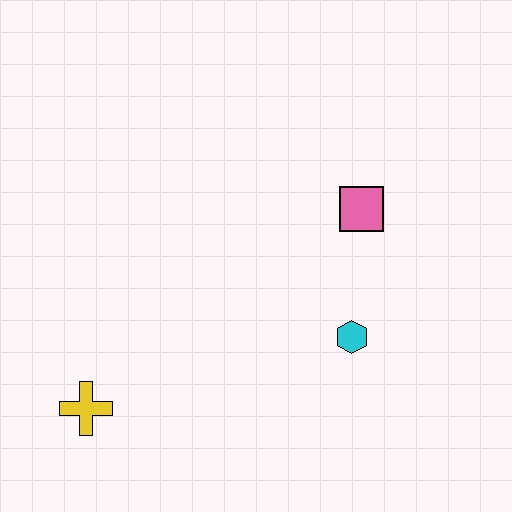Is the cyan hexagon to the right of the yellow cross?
Yes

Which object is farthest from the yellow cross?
The pink square is farthest from the yellow cross.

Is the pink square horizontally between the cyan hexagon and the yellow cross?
No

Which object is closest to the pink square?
The cyan hexagon is closest to the pink square.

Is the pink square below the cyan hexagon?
No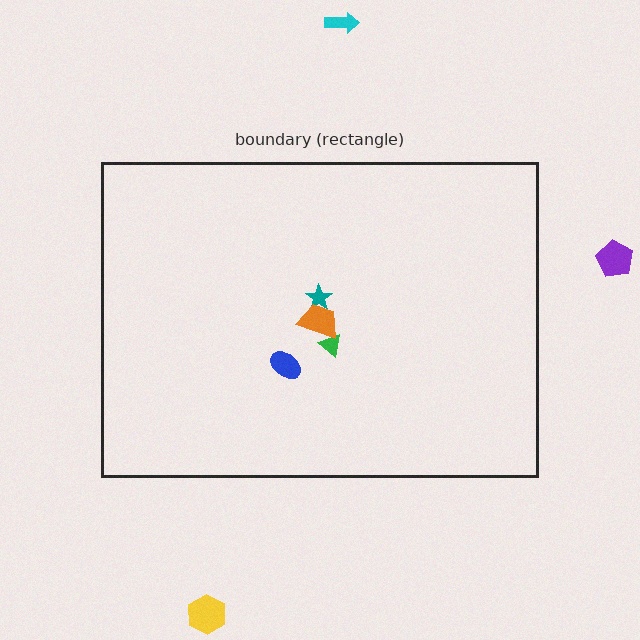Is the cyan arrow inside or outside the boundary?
Outside.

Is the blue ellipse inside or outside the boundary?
Inside.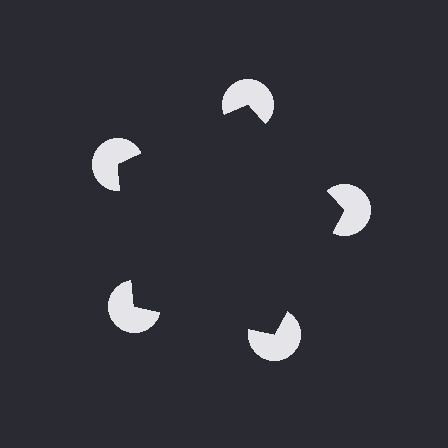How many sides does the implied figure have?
5 sides.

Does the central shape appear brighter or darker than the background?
It typically appears slightly darker than the background, even though no actual brightness change is drawn.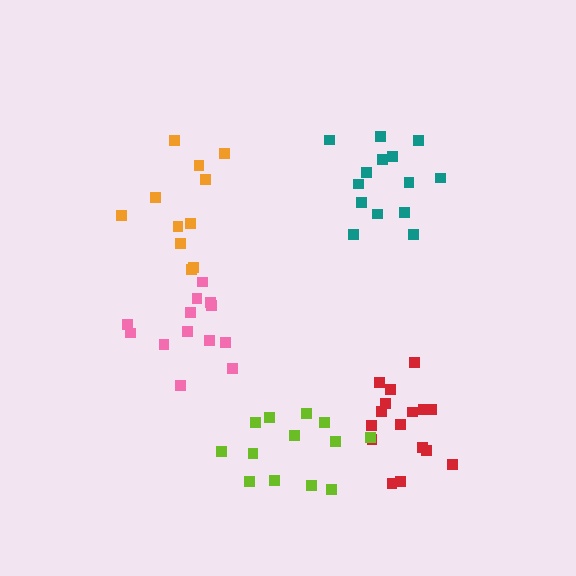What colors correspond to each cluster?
The clusters are colored: red, teal, pink, orange, lime.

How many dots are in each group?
Group 1: 16 dots, Group 2: 14 dots, Group 3: 13 dots, Group 4: 11 dots, Group 5: 13 dots (67 total).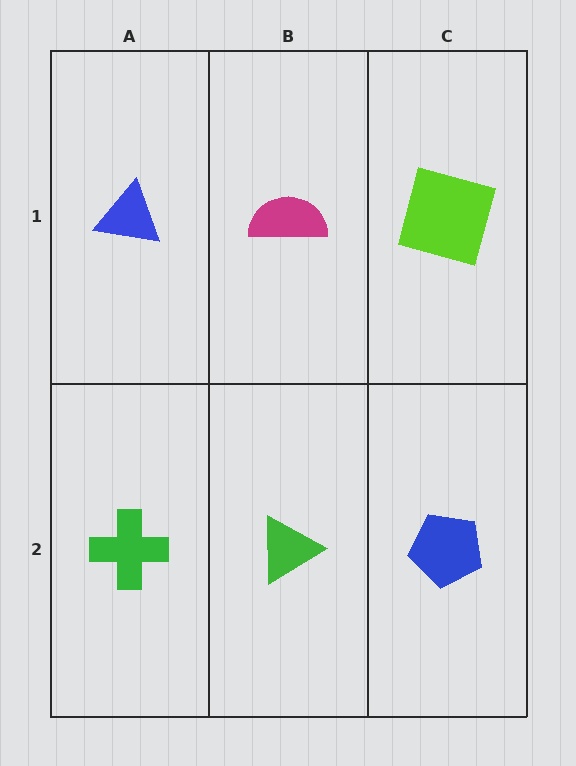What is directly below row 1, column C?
A blue pentagon.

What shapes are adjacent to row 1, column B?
A green triangle (row 2, column B), a blue triangle (row 1, column A), a lime square (row 1, column C).